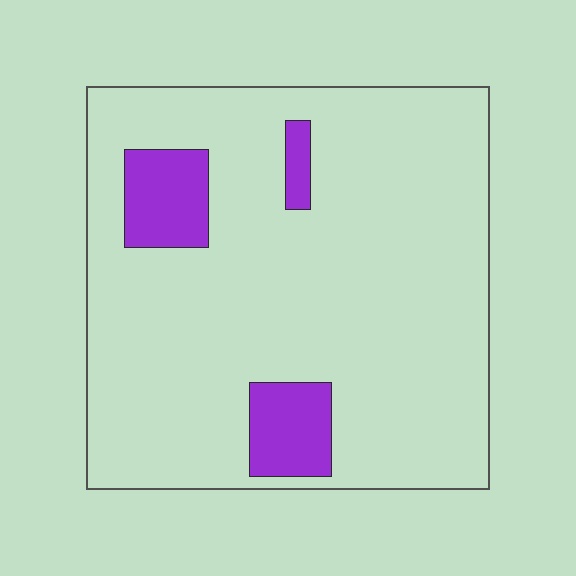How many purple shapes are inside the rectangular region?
3.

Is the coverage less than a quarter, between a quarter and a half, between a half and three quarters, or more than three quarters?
Less than a quarter.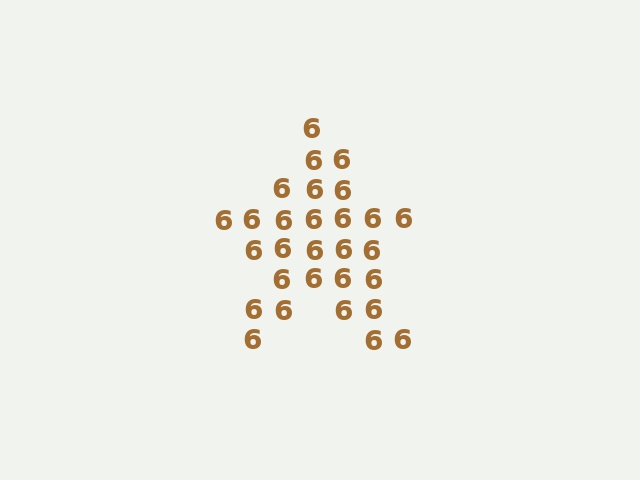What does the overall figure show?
The overall figure shows a star.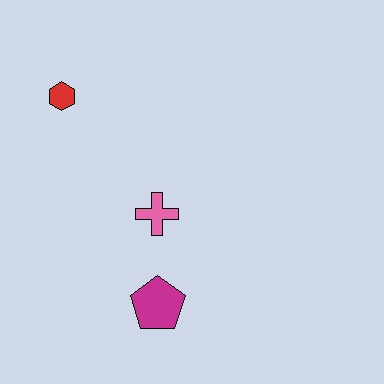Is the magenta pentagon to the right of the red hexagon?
Yes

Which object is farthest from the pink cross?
The red hexagon is farthest from the pink cross.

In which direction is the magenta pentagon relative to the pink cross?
The magenta pentagon is below the pink cross.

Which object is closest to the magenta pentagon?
The pink cross is closest to the magenta pentagon.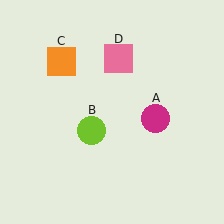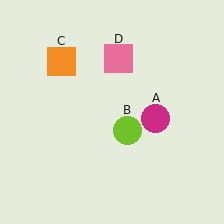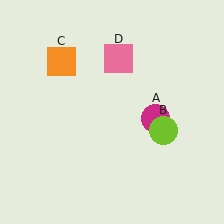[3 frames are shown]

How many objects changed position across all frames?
1 object changed position: lime circle (object B).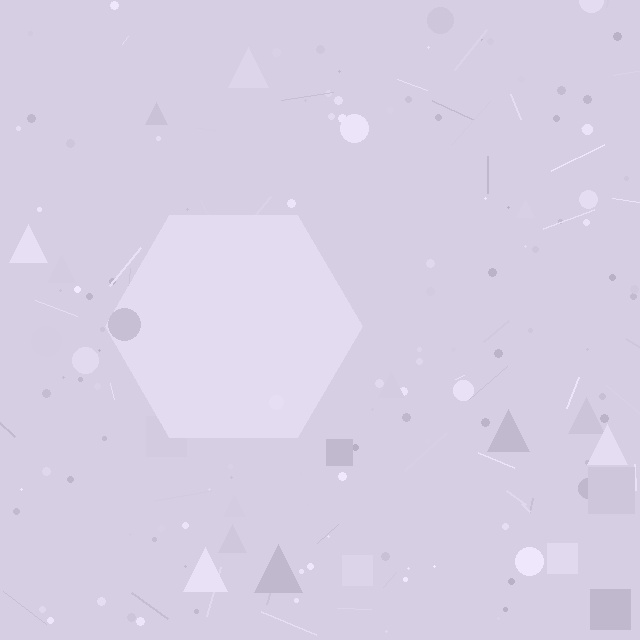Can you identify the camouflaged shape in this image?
The camouflaged shape is a hexagon.